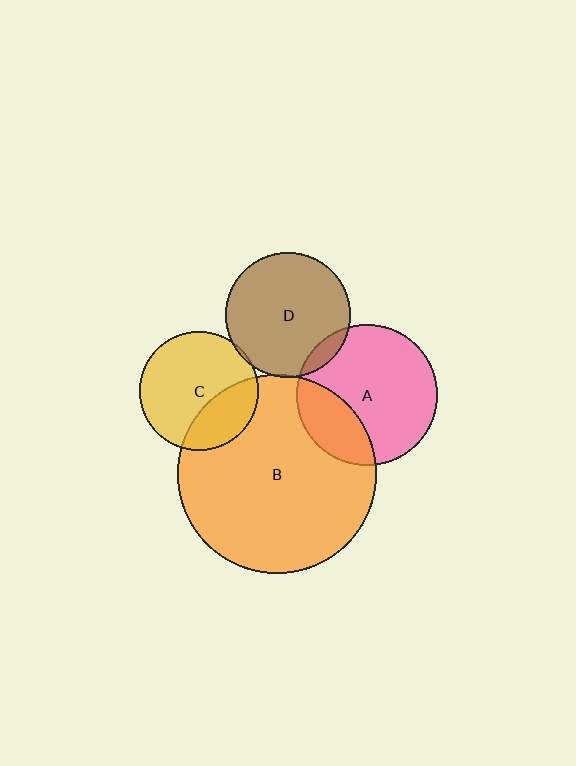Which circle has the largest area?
Circle B (orange).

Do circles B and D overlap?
Yes.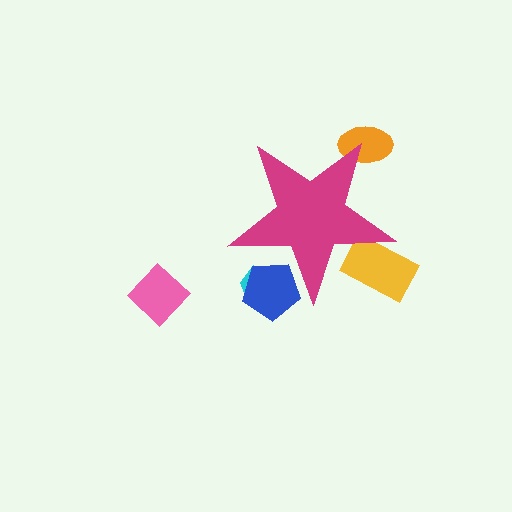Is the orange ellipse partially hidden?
Yes, the orange ellipse is partially hidden behind the magenta star.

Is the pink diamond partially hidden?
No, the pink diamond is fully visible.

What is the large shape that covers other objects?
A magenta star.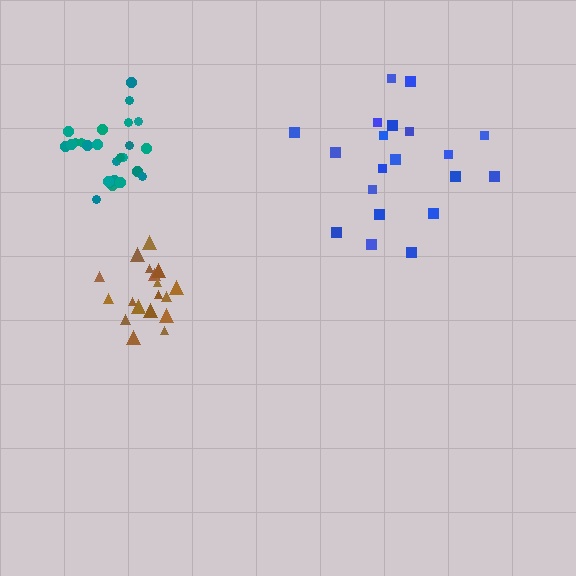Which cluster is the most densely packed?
Teal.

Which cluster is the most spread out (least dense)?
Blue.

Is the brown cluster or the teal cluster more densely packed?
Teal.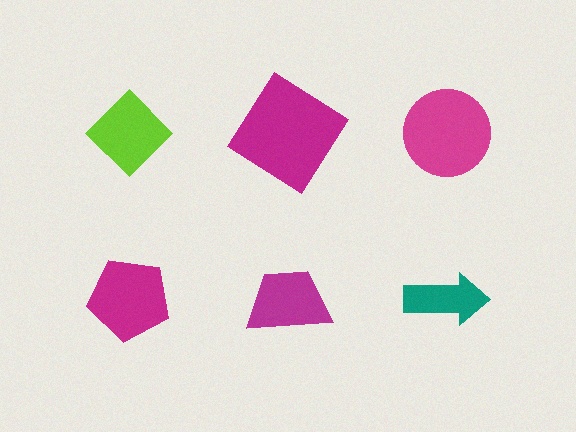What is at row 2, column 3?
A teal arrow.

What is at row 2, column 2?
A magenta trapezoid.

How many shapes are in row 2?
3 shapes.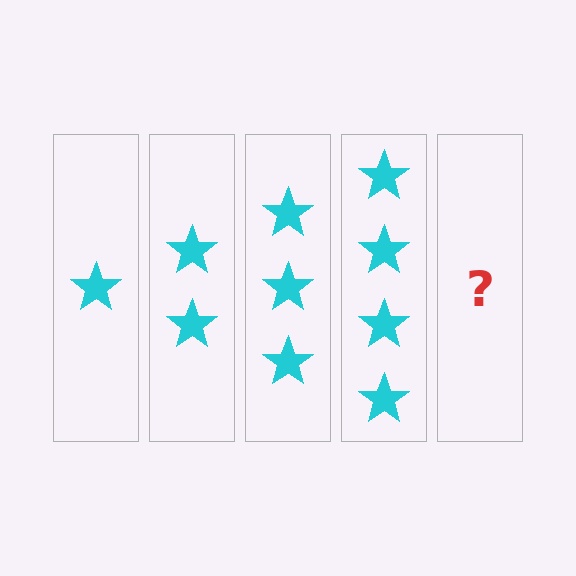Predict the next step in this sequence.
The next step is 5 stars.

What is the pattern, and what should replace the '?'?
The pattern is that each step adds one more star. The '?' should be 5 stars.